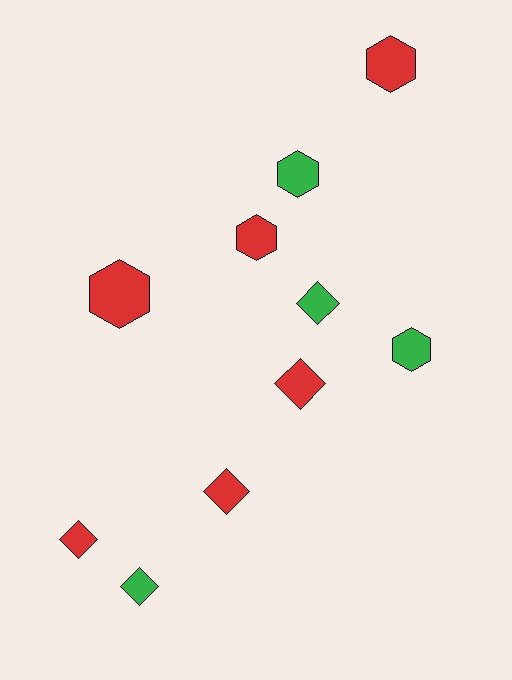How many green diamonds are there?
There are 2 green diamonds.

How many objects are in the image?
There are 10 objects.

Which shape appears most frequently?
Hexagon, with 5 objects.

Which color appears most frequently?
Red, with 6 objects.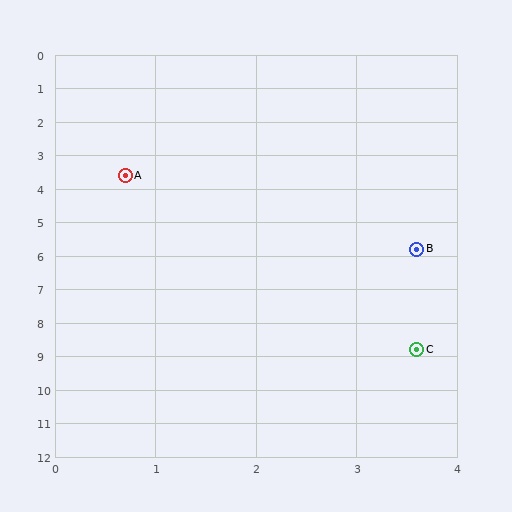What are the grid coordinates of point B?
Point B is at approximately (3.6, 5.8).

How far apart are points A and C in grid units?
Points A and C are about 6.0 grid units apart.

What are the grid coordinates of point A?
Point A is at approximately (0.7, 3.6).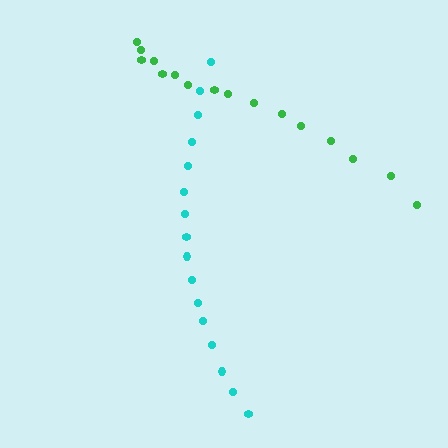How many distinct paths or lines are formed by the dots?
There are 2 distinct paths.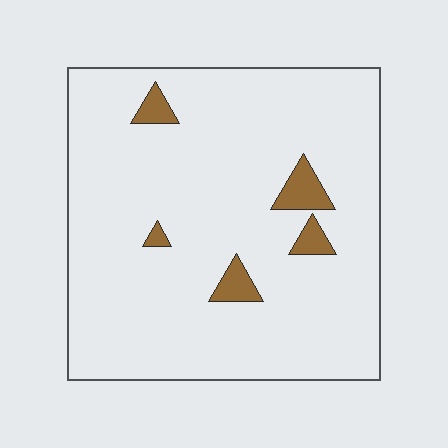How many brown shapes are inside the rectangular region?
5.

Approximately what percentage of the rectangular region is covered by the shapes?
Approximately 5%.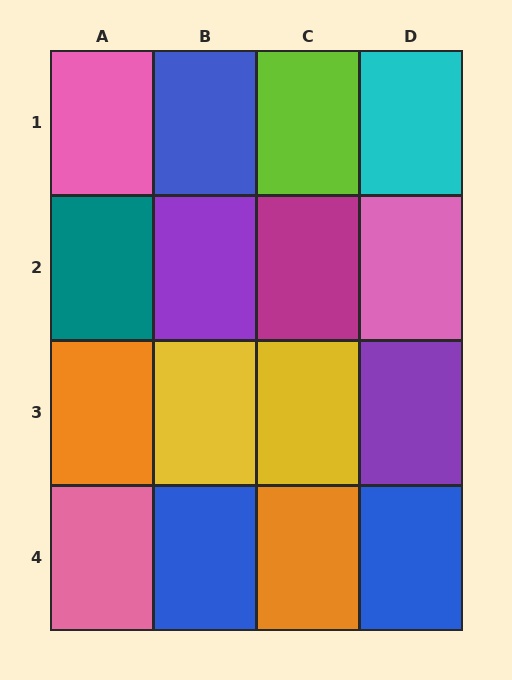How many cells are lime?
1 cell is lime.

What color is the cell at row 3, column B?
Yellow.